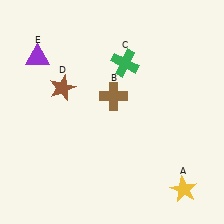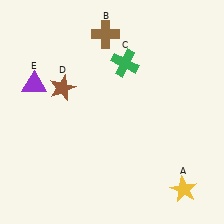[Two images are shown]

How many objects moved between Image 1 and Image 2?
2 objects moved between the two images.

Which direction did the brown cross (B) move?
The brown cross (B) moved up.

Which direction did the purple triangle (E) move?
The purple triangle (E) moved down.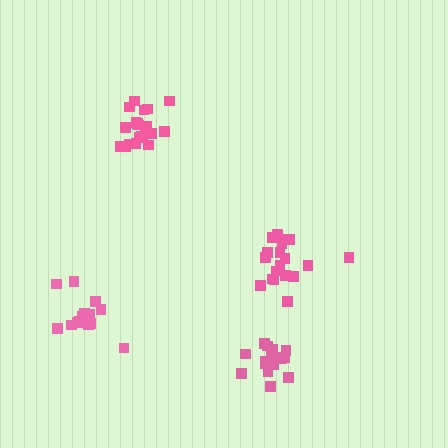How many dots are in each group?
Group 1: 19 dots, Group 2: 15 dots, Group 3: 16 dots, Group 4: 21 dots (71 total).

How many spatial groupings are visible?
There are 4 spatial groupings.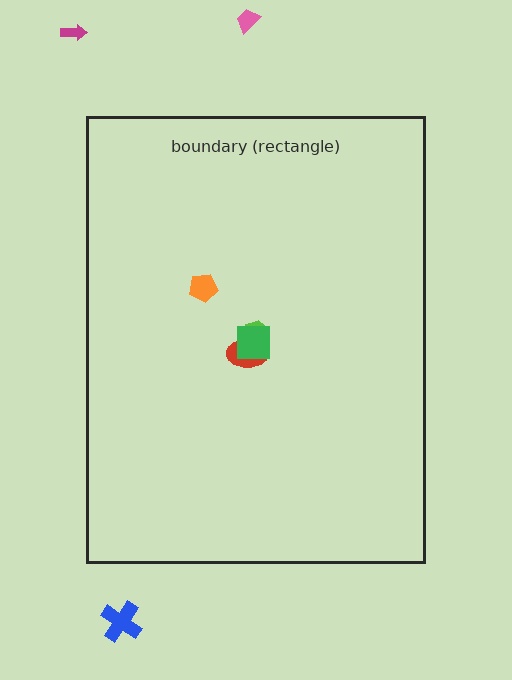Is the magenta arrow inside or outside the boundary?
Outside.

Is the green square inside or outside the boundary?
Inside.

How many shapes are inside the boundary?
4 inside, 3 outside.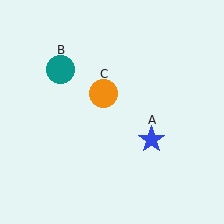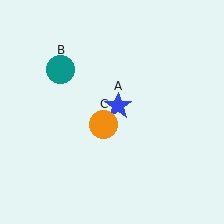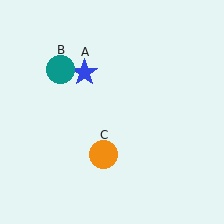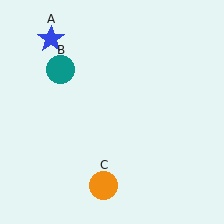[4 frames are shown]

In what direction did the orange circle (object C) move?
The orange circle (object C) moved down.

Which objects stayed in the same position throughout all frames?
Teal circle (object B) remained stationary.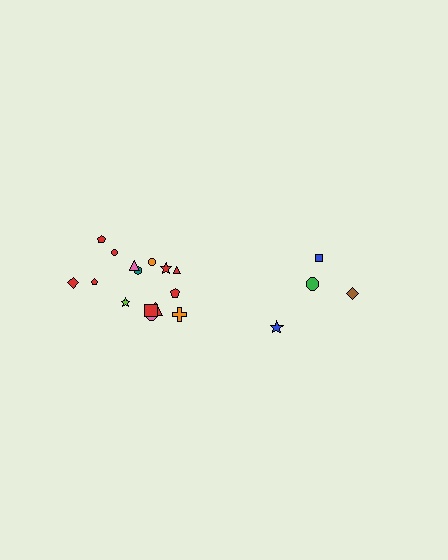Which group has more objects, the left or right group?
The left group.